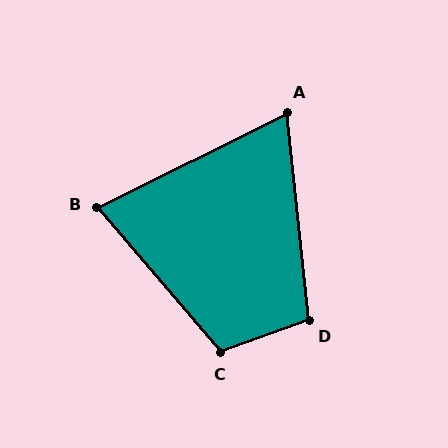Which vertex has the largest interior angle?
C, at approximately 111 degrees.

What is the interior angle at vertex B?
Approximately 76 degrees (acute).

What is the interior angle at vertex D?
Approximately 104 degrees (obtuse).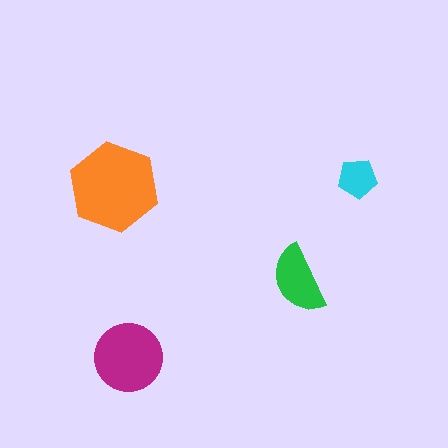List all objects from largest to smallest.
The orange hexagon, the magenta circle, the green semicircle, the cyan pentagon.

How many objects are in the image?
There are 4 objects in the image.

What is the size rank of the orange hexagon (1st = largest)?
1st.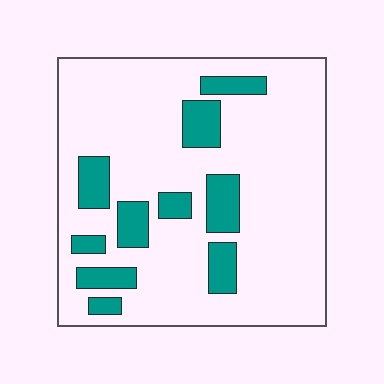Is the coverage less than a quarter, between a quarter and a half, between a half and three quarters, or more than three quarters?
Less than a quarter.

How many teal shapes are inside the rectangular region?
10.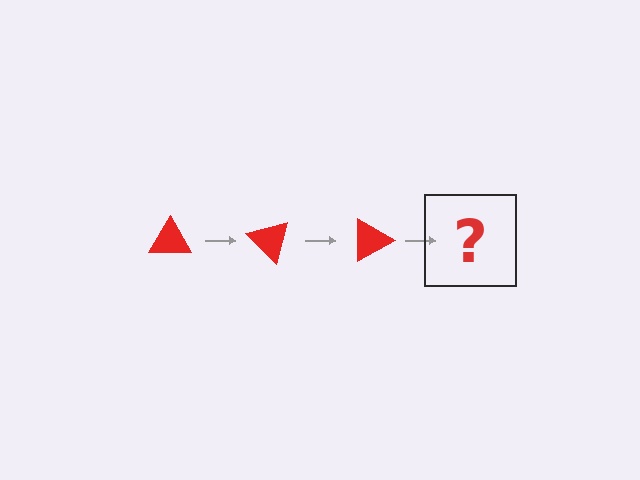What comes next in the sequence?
The next element should be a red triangle rotated 135 degrees.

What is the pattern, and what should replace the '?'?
The pattern is that the triangle rotates 45 degrees each step. The '?' should be a red triangle rotated 135 degrees.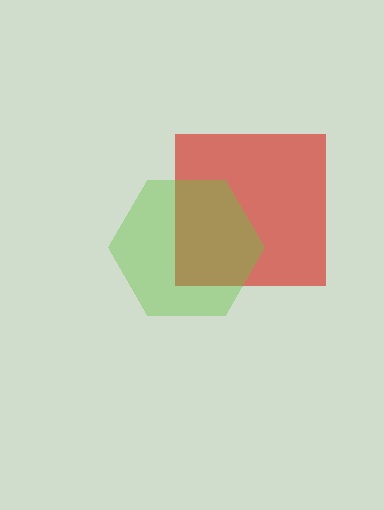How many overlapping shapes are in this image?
There are 2 overlapping shapes in the image.